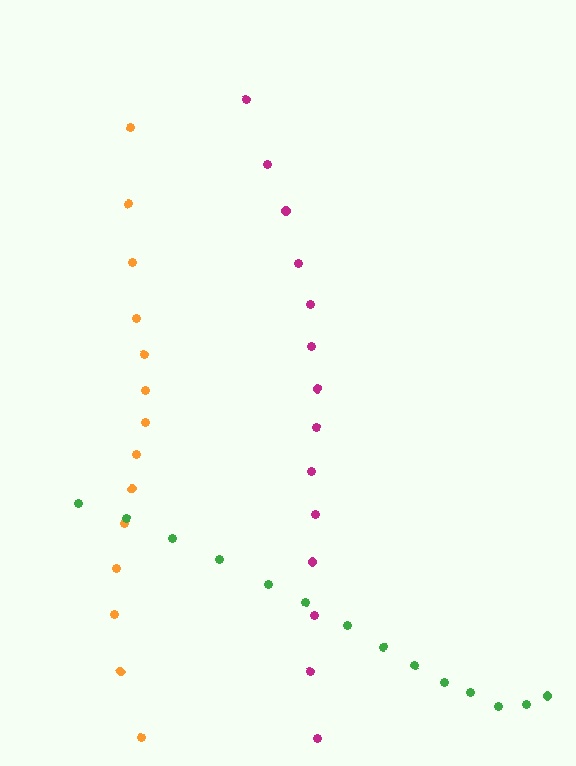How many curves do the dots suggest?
There are 3 distinct paths.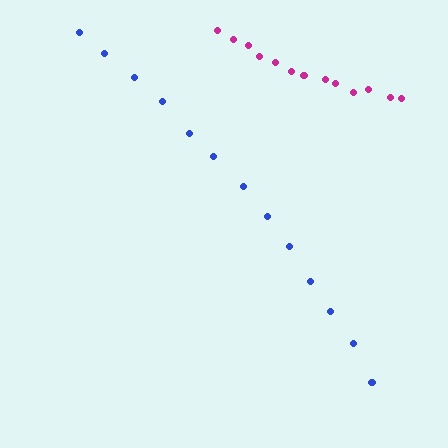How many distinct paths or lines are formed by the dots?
There are 2 distinct paths.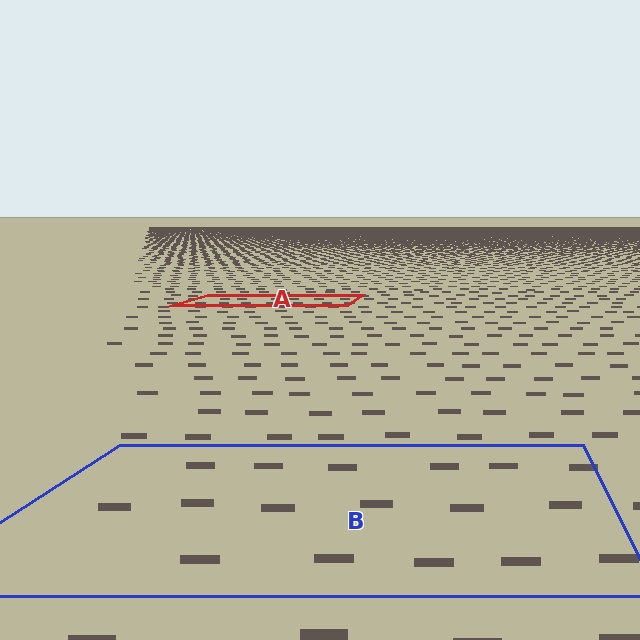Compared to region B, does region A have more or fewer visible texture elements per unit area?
Region A has more texture elements per unit area — they are packed more densely because it is farther away.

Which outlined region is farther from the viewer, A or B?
Region A is farther from the viewer — the texture elements inside it appear smaller and more densely packed.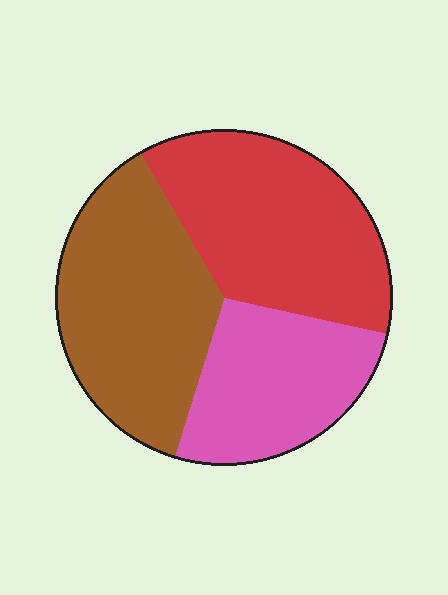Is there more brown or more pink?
Brown.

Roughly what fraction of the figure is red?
Red covers about 35% of the figure.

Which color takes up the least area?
Pink, at roughly 25%.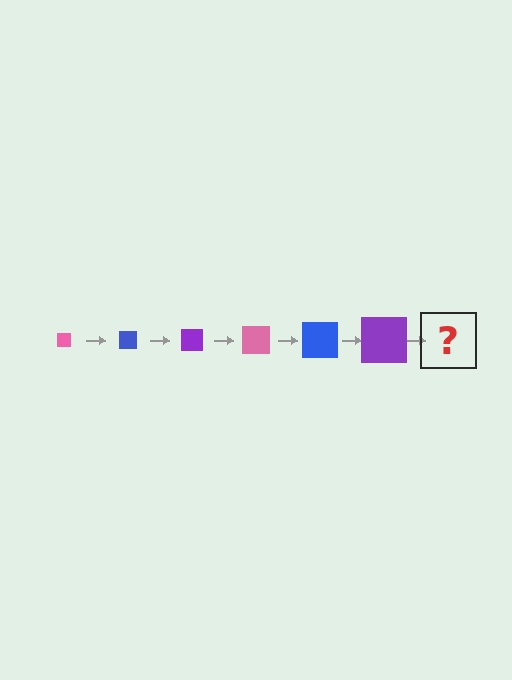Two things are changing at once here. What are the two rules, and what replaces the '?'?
The two rules are that the square grows larger each step and the color cycles through pink, blue, and purple. The '?' should be a pink square, larger than the previous one.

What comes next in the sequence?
The next element should be a pink square, larger than the previous one.